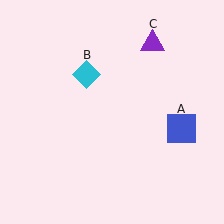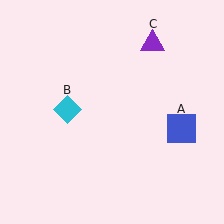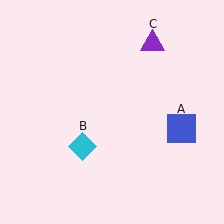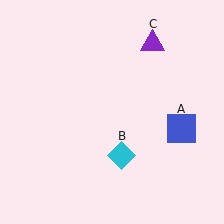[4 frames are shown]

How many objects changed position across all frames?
1 object changed position: cyan diamond (object B).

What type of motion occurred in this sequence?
The cyan diamond (object B) rotated counterclockwise around the center of the scene.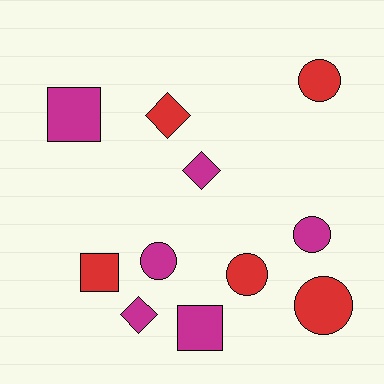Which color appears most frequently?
Magenta, with 6 objects.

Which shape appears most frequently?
Circle, with 5 objects.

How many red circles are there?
There are 3 red circles.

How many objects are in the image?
There are 11 objects.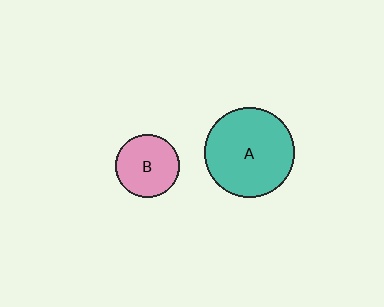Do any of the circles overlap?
No, none of the circles overlap.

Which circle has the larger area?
Circle A (teal).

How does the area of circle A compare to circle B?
Approximately 2.0 times.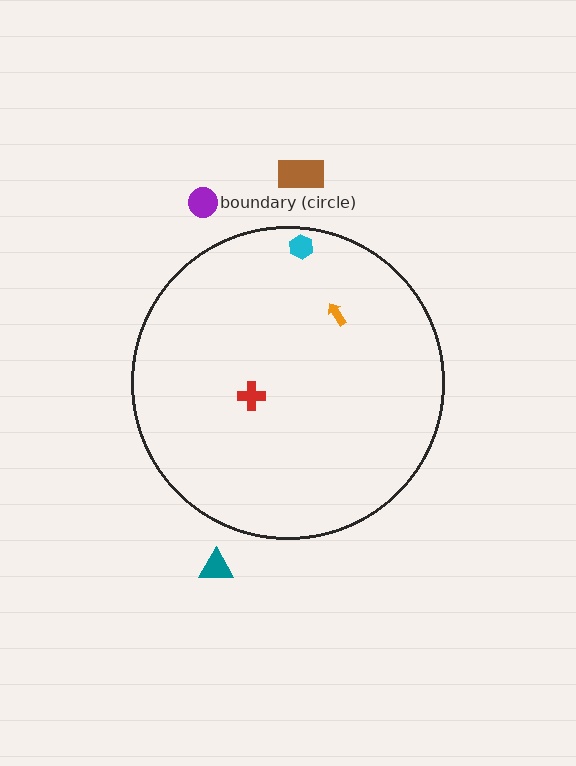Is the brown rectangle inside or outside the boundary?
Outside.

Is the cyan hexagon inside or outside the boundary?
Inside.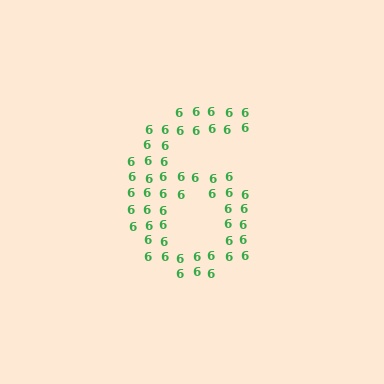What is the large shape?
The large shape is the digit 6.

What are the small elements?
The small elements are digit 6's.